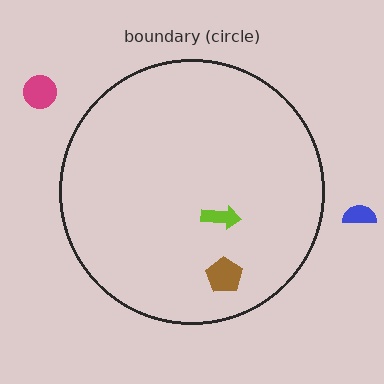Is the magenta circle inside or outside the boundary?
Outside.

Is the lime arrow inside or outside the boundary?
Inside.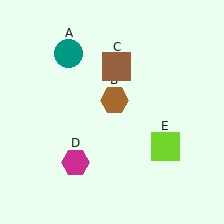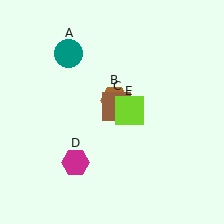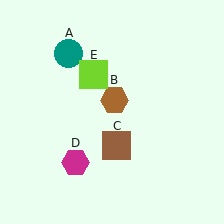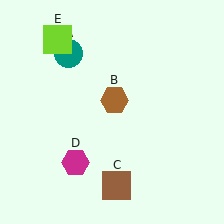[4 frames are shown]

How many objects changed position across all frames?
2 objects changed position: brown square (object C), lime square (object E).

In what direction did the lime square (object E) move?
The lime square (object E) moved up and to the left.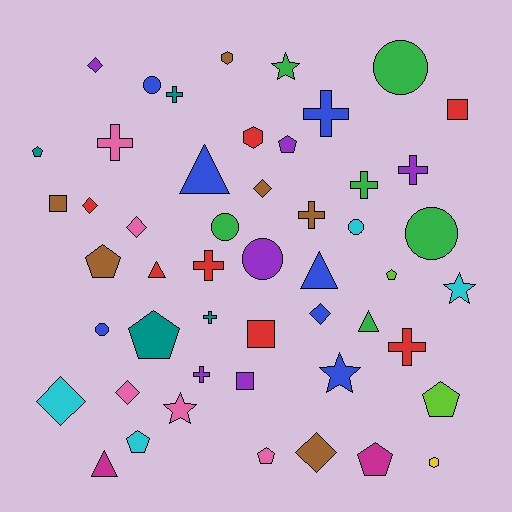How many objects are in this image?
There are 50 objects.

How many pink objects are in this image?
There are 5 pink objects.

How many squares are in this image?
There are 4 squares.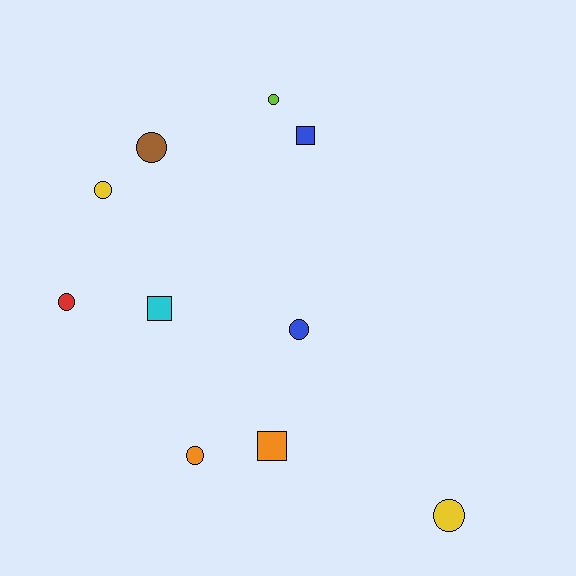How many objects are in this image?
There are 10 objects.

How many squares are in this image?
There are 3 squares.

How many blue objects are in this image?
There are 2 blue objects.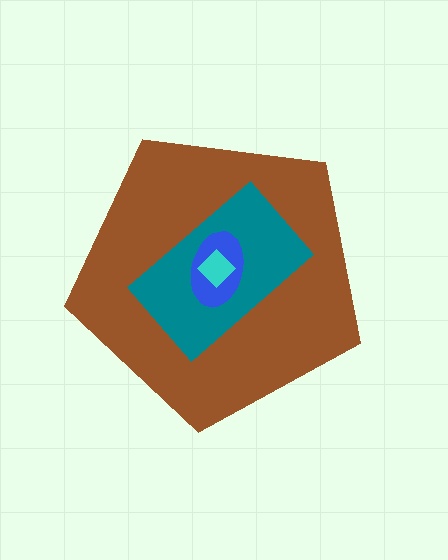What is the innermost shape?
The cyan diamond.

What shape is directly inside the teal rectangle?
The blue ellipse.